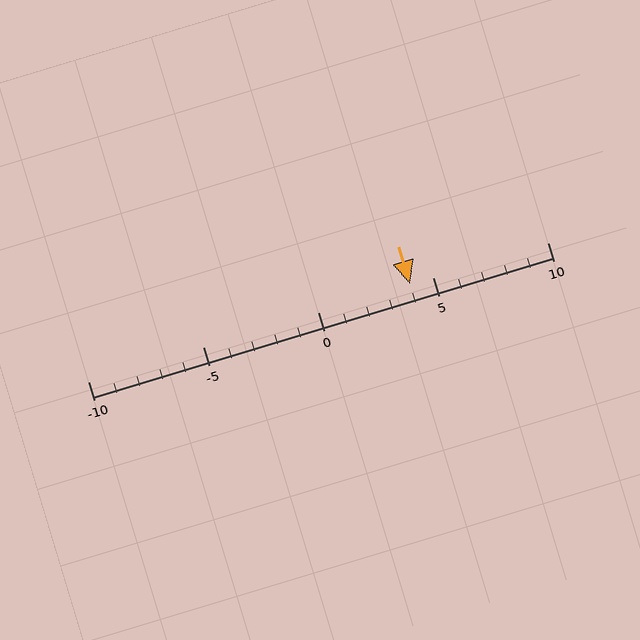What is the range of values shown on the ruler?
The ruler shows values from -10 to 10.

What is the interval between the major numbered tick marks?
The major tick marks are spaced 5 units apart.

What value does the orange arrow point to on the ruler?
The orange arrow points to approximately 4.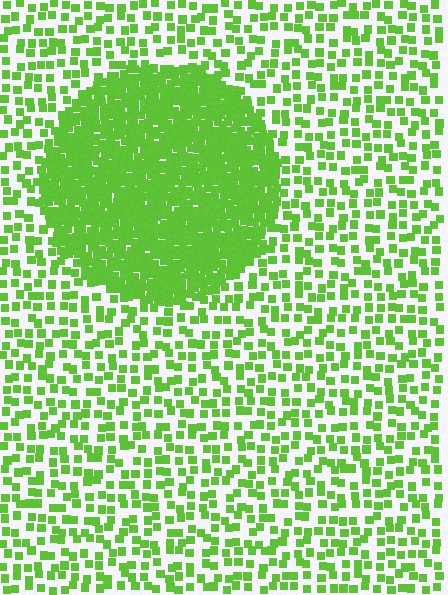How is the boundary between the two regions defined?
The boundary is defined by a change in element density (approximately 3.1x ratio). All elements are the same color, size, and shape.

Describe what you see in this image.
The image contains small lime elements arranged at two different densities. A circle-shaped region is visible where the elements are more densely packed than the surrounding area.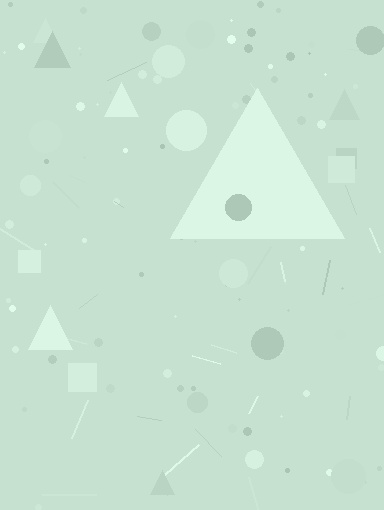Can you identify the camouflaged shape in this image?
The camouflaged shape is a triangle.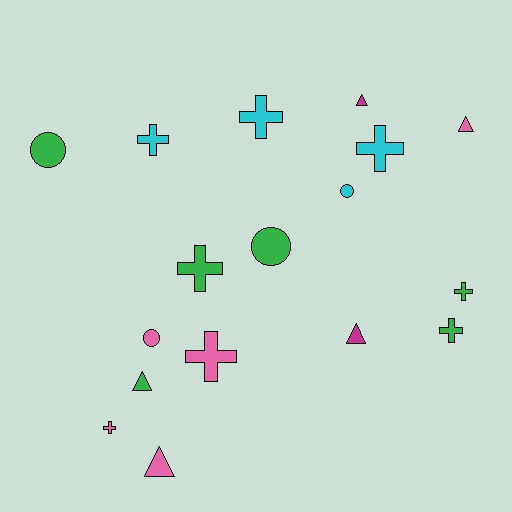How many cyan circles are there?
There is 1 cyan circle.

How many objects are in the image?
There are 17 objects.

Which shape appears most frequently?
Cross, with 8 objects.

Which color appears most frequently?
Green, with 6 objects.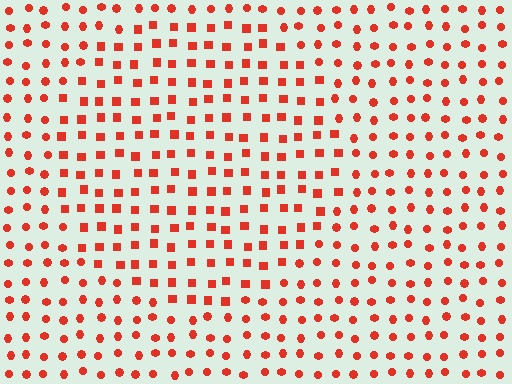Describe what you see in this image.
The image is filled with small red elements arranged in a uniform grid. A circle-shaped region contains squares, while the surrounding area contains circles. The boundary is defined purely by the change in element shape.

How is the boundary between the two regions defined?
The boundary is defined by a change in element shape: squares inside vs. circles outside. All elements share the same color and spacing.